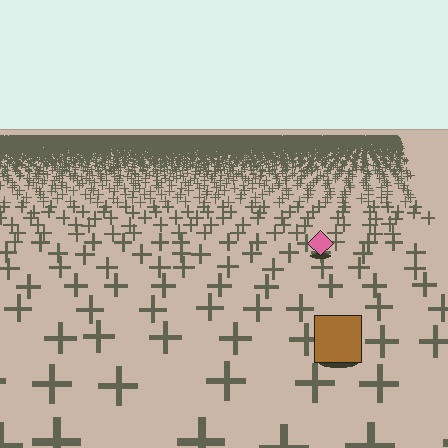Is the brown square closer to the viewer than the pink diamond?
Yes. The brown square is closer — you can tell from the texture gradient: the ground texture is coarser near it.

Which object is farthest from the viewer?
The pink diamond is farthest from the viewer. It appears smaller and the ground texture around it is denser.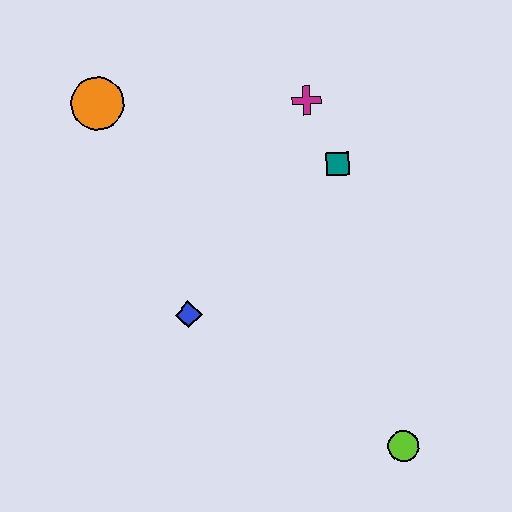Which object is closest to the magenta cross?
The teal square is closest to the magenta cross.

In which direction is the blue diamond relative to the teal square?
The blue diamond is to the left of the teal square.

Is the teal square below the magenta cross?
Yes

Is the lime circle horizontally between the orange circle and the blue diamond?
No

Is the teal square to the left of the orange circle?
No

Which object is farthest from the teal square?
The lime circle is farthest from the teal square.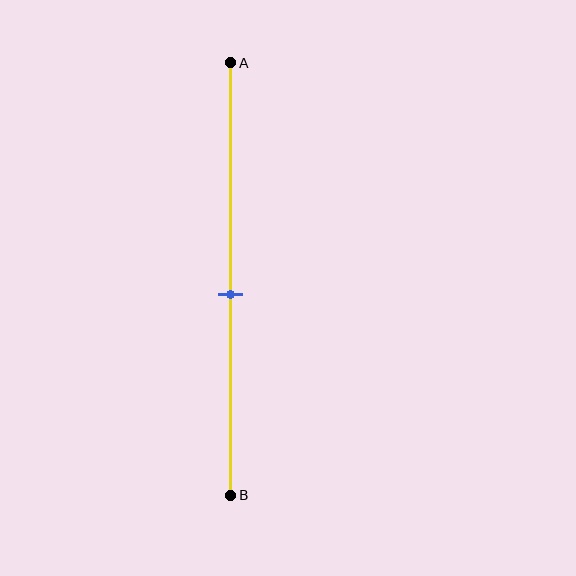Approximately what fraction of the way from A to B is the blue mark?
The blue mark is approximately 55% of the way from A to B.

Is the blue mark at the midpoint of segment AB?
No, the mark is at about 55% from A, not at the 50% midpoint.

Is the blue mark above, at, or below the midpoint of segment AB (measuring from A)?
The blue mark is below the midpoint of segment AB.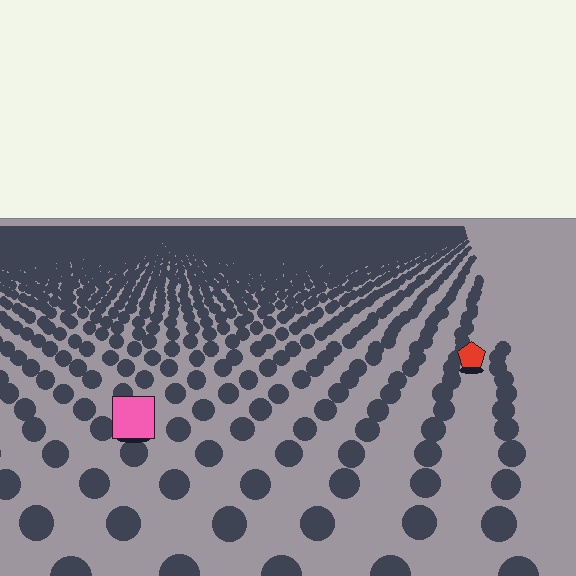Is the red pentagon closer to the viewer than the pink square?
No. The pink square is closer — you can tell from the texture gradient: the ground texture is coarser near it.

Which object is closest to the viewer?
The pink square is closest. The texture marks near it are larger and more spread out.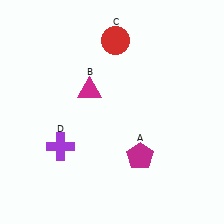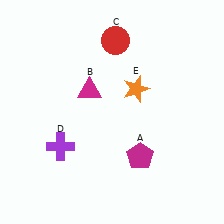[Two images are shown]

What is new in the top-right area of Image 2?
An orange star (E) was added in the top-right area of Image 2.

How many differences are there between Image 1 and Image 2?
There is 1 difference between the two images.